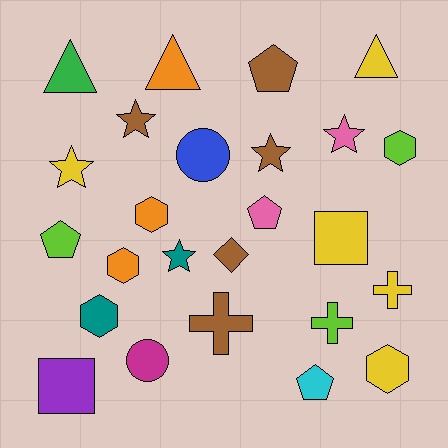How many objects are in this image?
There are 25 objects.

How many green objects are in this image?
There is 1 green object.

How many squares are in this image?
There are 2 squares.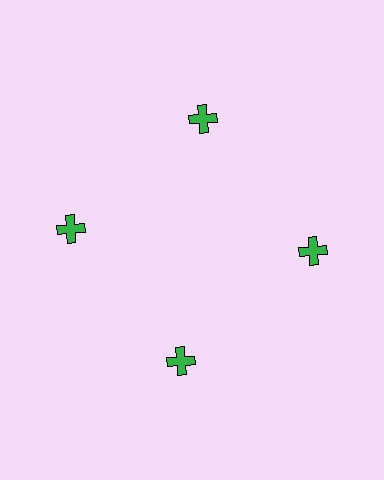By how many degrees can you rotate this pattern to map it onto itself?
The pattern maps onto itself every 90 degrees of rotation.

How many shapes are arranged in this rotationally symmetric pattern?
There are 4 shapes, arranged in 4 groups of 1.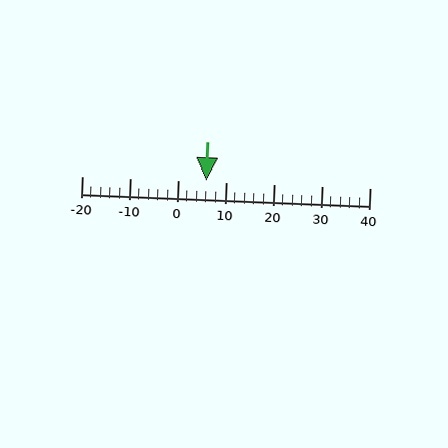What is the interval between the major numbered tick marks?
The major tick marks are spaced 10 units apart.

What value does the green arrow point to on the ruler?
The green arrow points to approximately 6.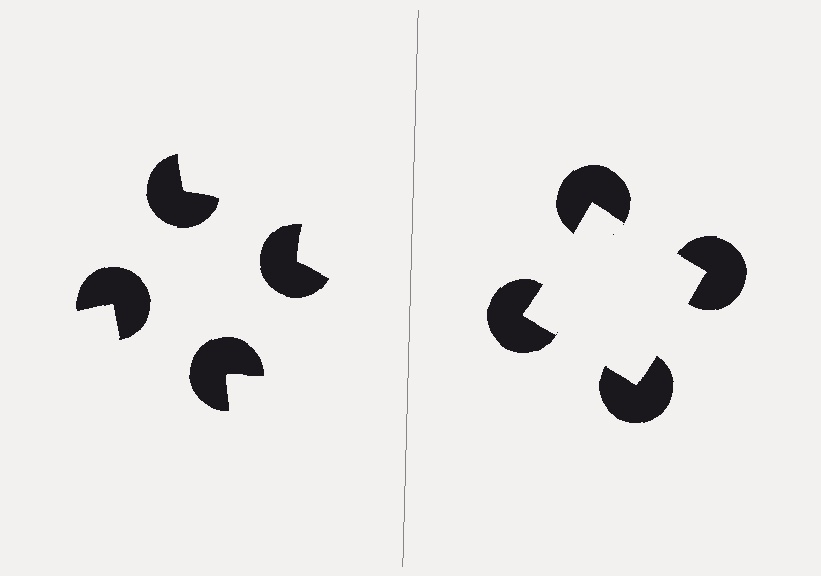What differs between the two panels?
The pac-man discs are positioned identically on both sides; only the wedge orientations differ. On the right they align to a square; on the left they are misaligned.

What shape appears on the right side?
An illusory square.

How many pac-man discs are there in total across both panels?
8 — 4 on each side.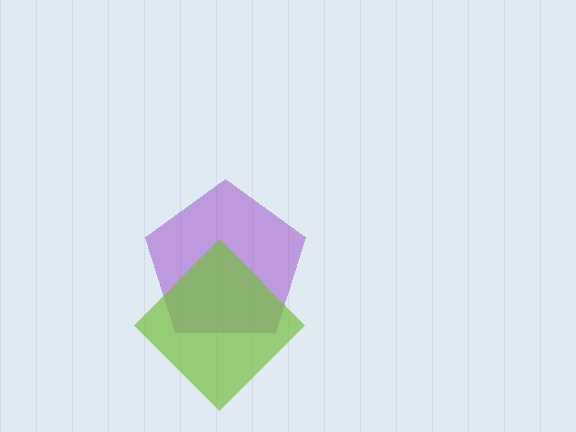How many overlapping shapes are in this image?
There are 2 overlapping shapes in the image.